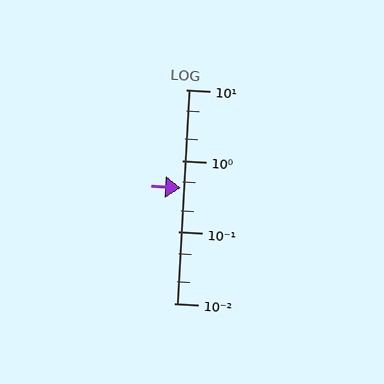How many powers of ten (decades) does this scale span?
The scale spans 3 decades, from 0.01 to 10.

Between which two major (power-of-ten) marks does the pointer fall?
The pointer is between 0.1 and 1.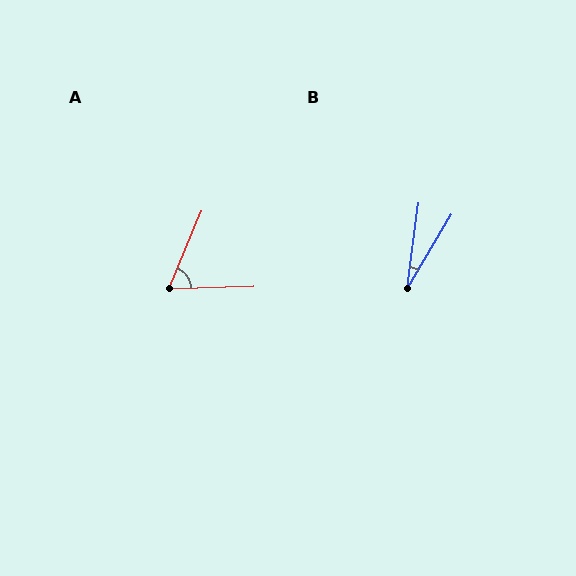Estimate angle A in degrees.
Approximately 66 degrees.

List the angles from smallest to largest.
B (23°), A (66°).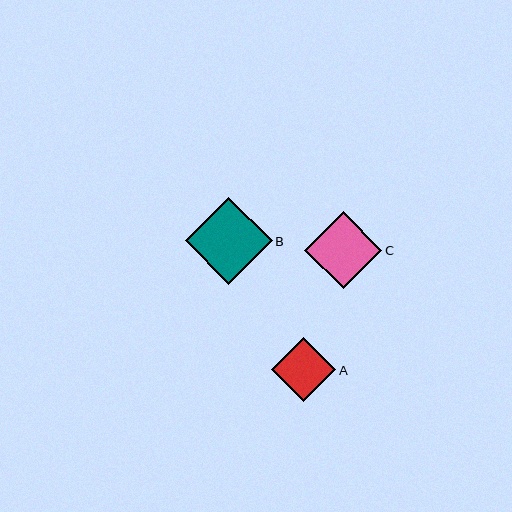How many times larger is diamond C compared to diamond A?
Diamond C is approximately 1.2 times the size of diamond A.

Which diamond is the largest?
Diamond B is the largest with a size of approximately 87 pixels.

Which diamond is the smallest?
Diamond A is the smallest with a size of approximately 64 pixels.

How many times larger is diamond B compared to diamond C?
Diamond B is approximately 1.1 times the size of diamond C.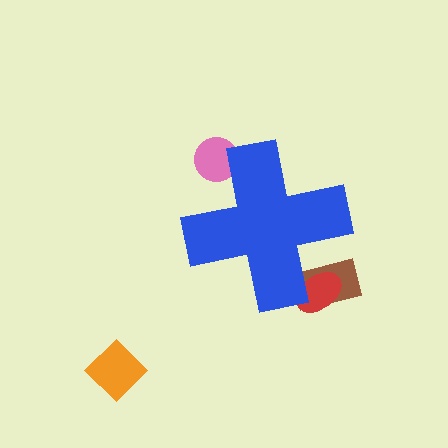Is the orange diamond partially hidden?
No, the orange diamond is fully visible.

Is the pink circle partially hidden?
Yes, the pink circle is partially hidden behind the blue cross.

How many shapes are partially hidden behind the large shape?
3 shapes are partially hidden.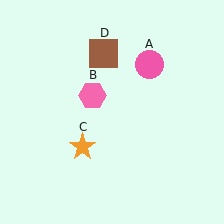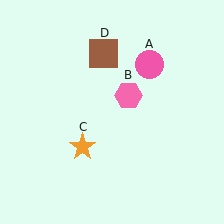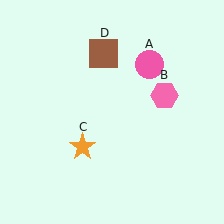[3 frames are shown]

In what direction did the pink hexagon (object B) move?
The pink hexagon (object B) moved right.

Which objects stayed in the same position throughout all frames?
Pink circle (object A) and orange star (object C) and brown square (object D) remained stationary.